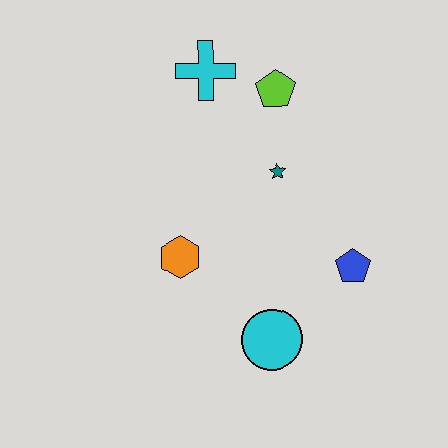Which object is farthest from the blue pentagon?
The cyan cross is farthest from the blue pentagon.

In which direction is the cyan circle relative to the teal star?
The cyan circle is below the teal star.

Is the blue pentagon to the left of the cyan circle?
No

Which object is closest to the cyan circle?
The blue pentagon is closest to the cyan circle.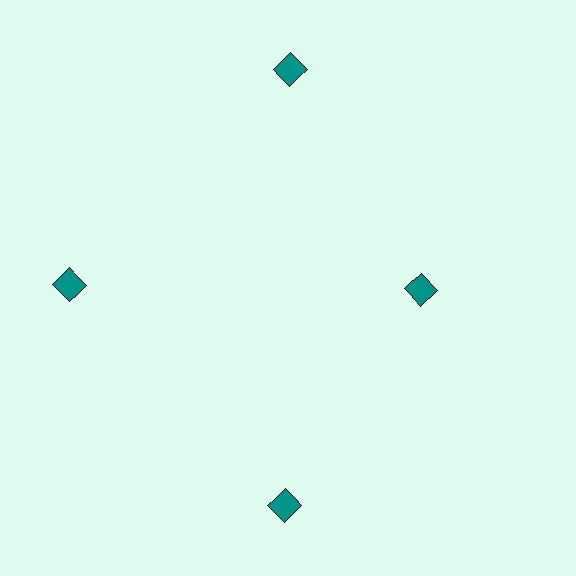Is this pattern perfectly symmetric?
No. The 4 teal diamonds are arranged in a ring, but one element near the 3 o'clock position is pulled inward toward the center, breaking the 4-fold rotational symmetry.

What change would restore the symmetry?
The symmetry would be restored by moving it outward, back onto the ring so that all 4 diamonds sit at equal angles and equal distance from the center.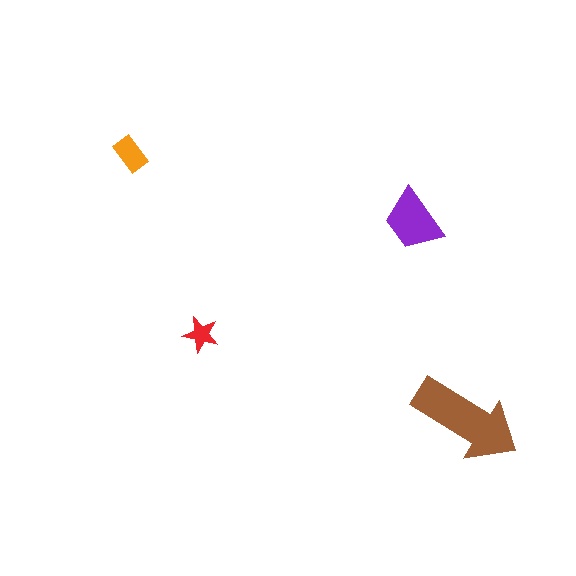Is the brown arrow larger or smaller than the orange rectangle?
Larger.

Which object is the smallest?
The red star.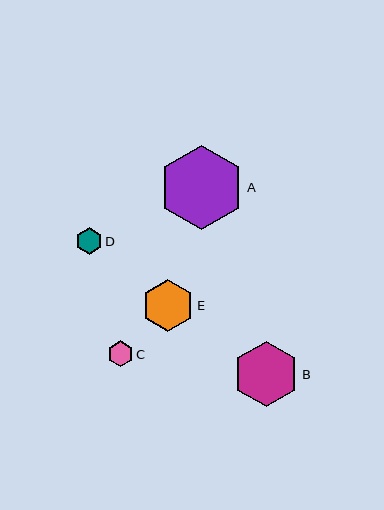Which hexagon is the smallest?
Hexagon C is the smallest with a size of approximately 25 pixels.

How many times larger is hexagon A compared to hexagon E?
Hexagon A is approximately 1.6 times the size of hexagon E.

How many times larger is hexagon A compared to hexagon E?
Hexagon A is approximately 1.6 times the size of hexagon E.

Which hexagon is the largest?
Hexagon A is the largest with a size of approximately 85 pixels.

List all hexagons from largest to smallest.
From largest to smallest: A, B, E, D, C.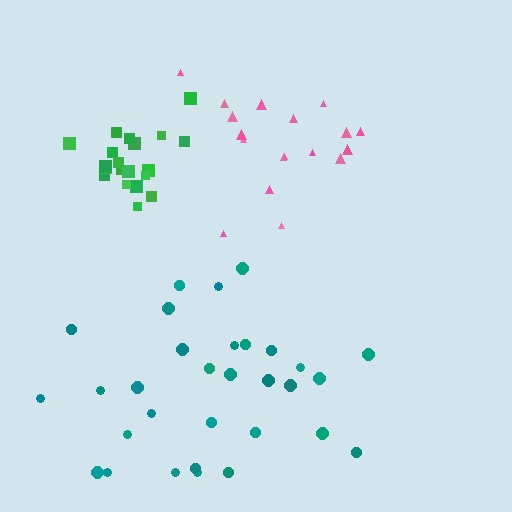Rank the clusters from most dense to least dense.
green, pink, teal.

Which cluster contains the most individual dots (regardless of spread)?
Teal (31).